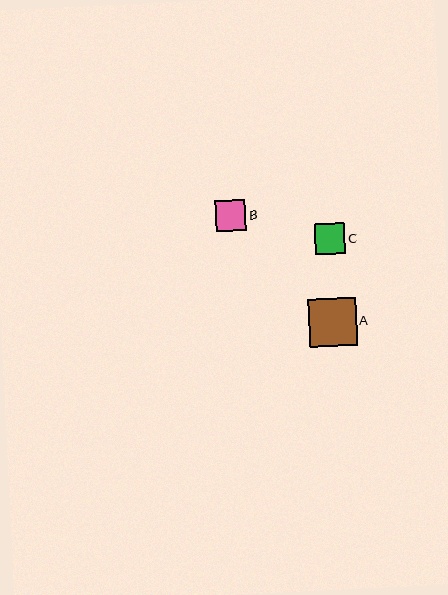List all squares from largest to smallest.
From largest to smallest: A, B, C.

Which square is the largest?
Square A is the largest with a size of approximately 48 pixels.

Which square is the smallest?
Square C is the smallest with a size of approximately 30 pixels.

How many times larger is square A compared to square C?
Square A is approximately 1.6 times the size of square C.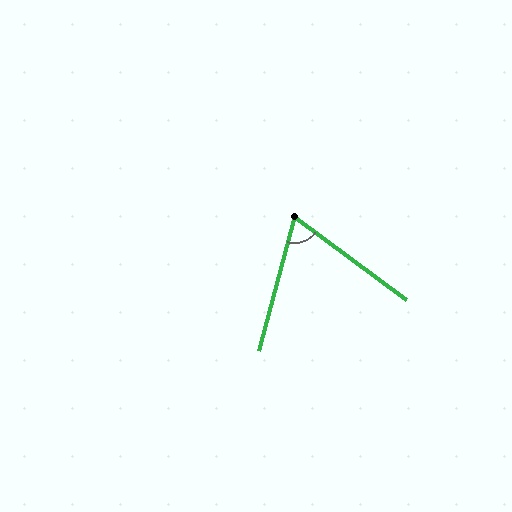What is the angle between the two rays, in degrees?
Approximately 69 degrees.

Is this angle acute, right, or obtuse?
It is acute.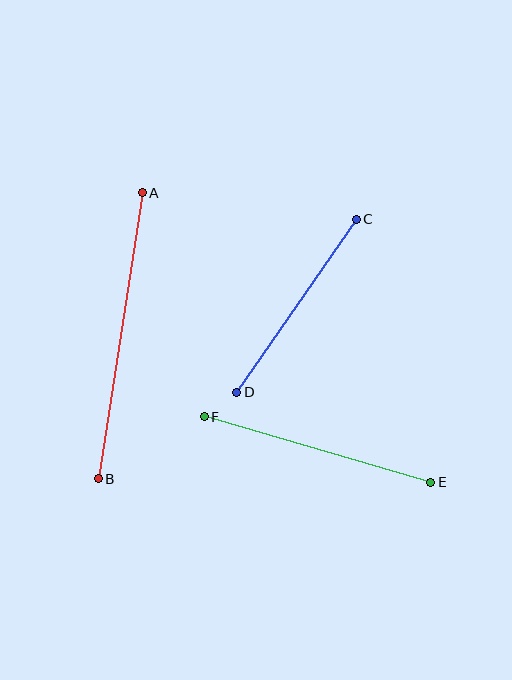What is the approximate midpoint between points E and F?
The midpoint is at approximately (317, 450) pixels.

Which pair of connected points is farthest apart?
Points A and B are farthest apart.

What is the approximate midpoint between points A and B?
The midpoint is at approximately (120, 336) pixels.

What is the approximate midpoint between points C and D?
The midpoint is at approximately (296, 306) pixels.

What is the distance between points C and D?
The distance is approximately 210 pixels.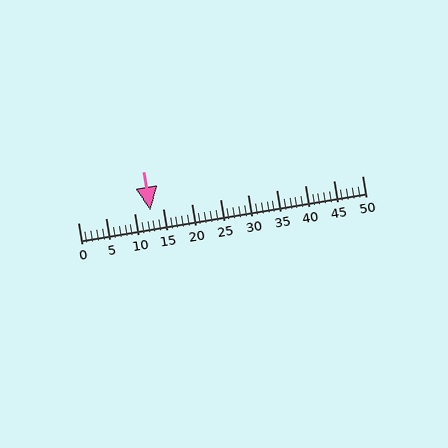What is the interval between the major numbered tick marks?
The major tick marks are spaced 5 units apart.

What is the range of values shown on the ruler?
The ruler shows values from 0 to 50.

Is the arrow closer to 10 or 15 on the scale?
The arrow is closer to 15.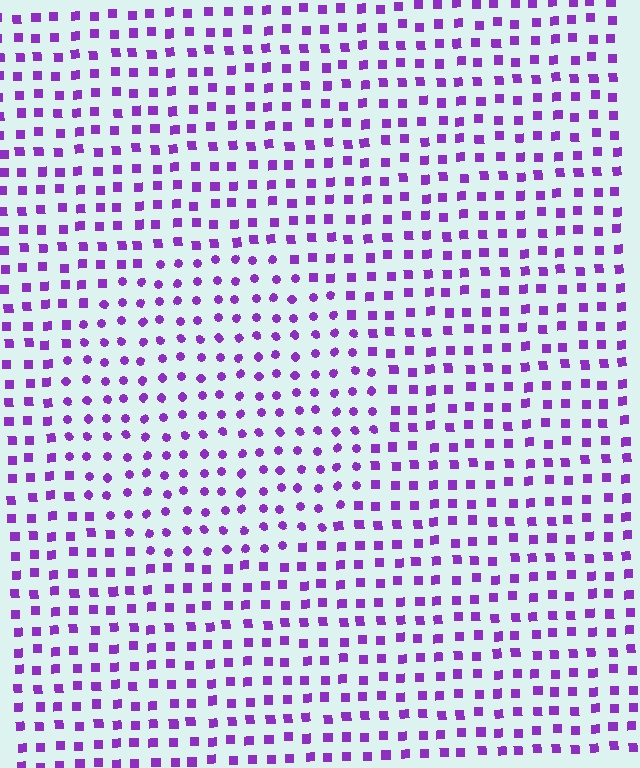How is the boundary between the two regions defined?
The boundary is defined by a change in element shape: circles inside vs. squares outside. All elements share the same color and spacing.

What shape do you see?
I see a circle.